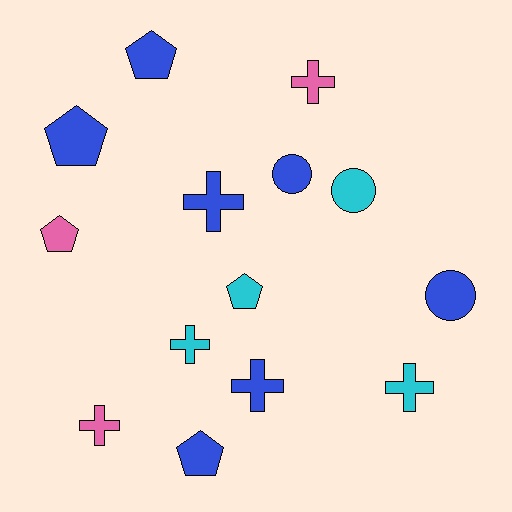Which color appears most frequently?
Blue, with 7 objects.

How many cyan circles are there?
There is 1 cyan circle.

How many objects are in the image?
There are 14 objects.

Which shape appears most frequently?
Cross, with 6 objects.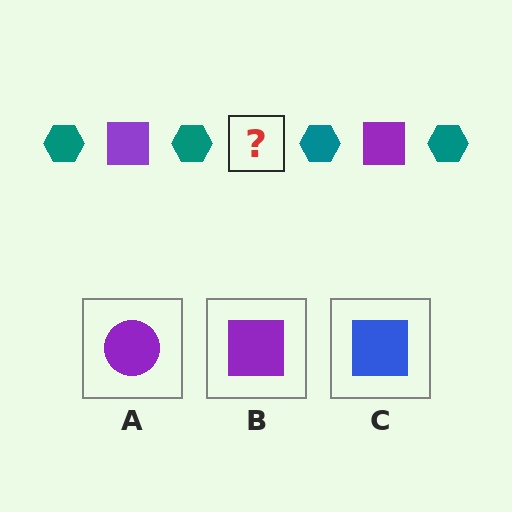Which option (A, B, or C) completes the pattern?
B.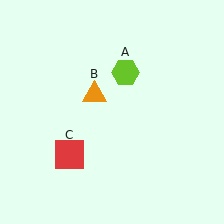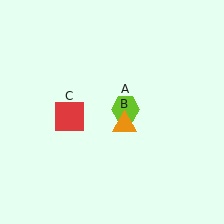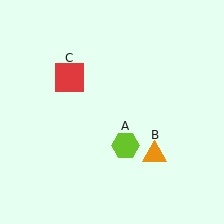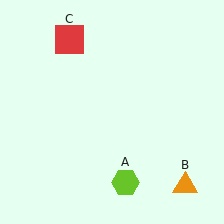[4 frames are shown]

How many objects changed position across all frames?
3 objects changed position: lime hexagon (object A), orange triangle (object B), red square (object C).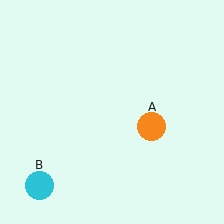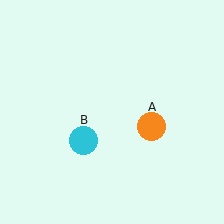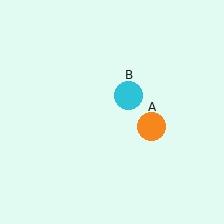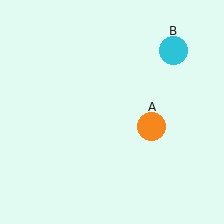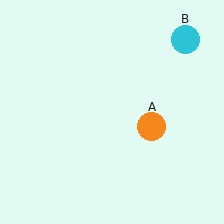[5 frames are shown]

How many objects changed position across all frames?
1 object changed position: cyan circle (object B).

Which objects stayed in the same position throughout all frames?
Orange circle (object A) remained stationary.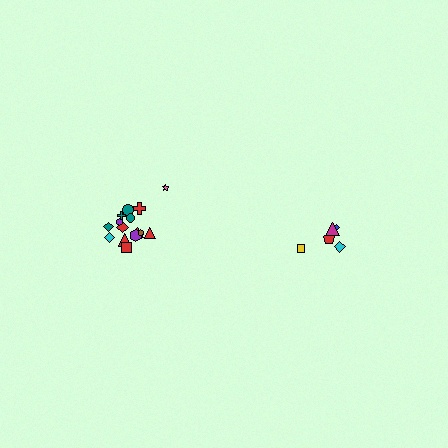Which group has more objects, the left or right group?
The left group.